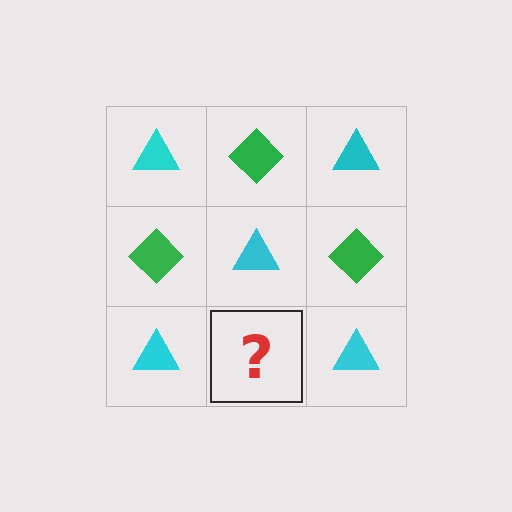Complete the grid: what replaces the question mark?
The question mark should be replaced with a green diamond.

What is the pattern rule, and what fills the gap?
The rule is that it alternates cyan triangle and green diamond in a checkerboard pattern. The gap should be filled with a green diamond.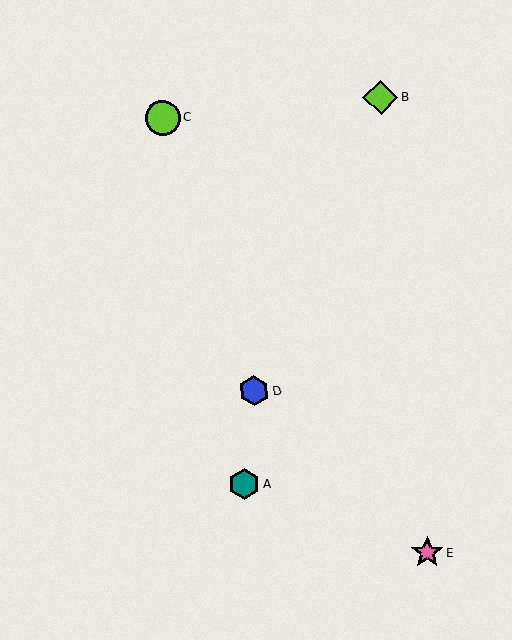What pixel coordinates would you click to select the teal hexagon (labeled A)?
Click at (244, 484) to select the teal hexagon A.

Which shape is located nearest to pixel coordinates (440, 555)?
The pink star (labeled E) at (427, 552) is nearest to that location.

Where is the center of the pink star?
The center of the pink star is at (427, 552).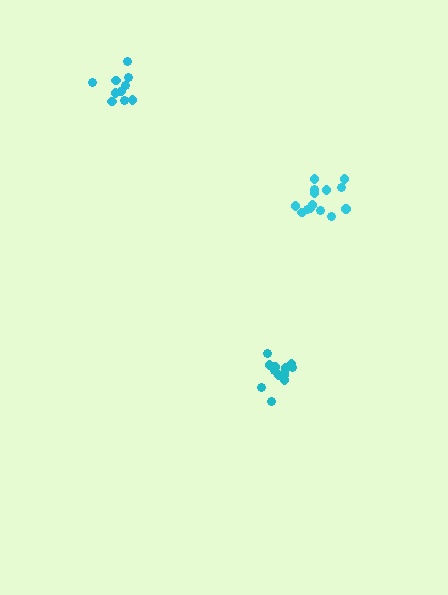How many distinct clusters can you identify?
There are 3 distinct clusters.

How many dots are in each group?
Group 1: 13 dots, Group 2: 10 dots, Group 3: 14 dots (37 total).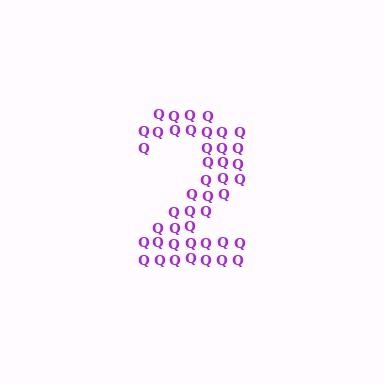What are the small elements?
The small elements are letter Q's.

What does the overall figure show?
The overall figure shows the digit 2.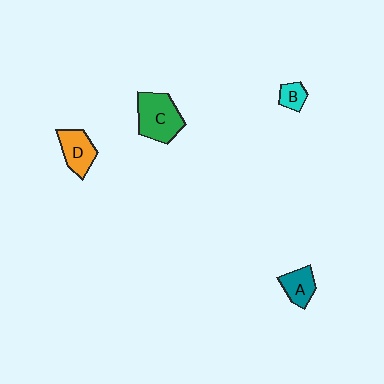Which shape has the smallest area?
Shape B (cyan).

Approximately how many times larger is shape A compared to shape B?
Approximately 1.5 times.